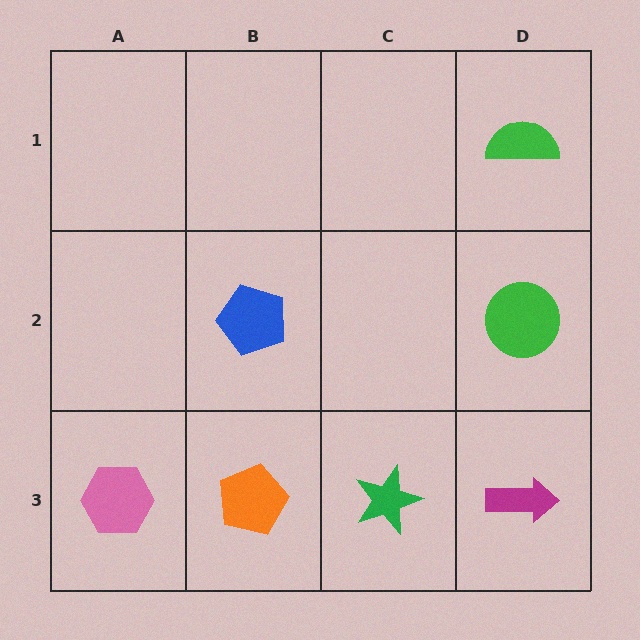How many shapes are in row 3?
4 shapes.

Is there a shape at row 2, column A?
No, that cell is empty.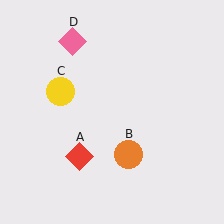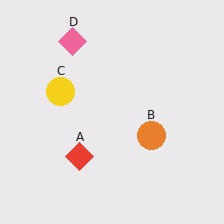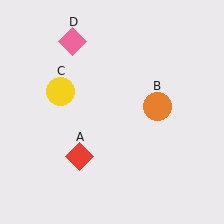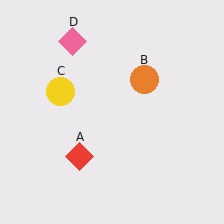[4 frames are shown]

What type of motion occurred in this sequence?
The orange circle (object B) rotated counterclockwise around the center of the scene.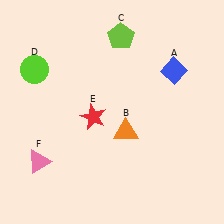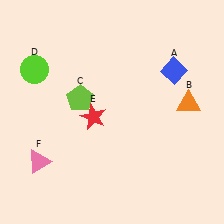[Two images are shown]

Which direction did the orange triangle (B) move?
The orange triangle (B) moved right.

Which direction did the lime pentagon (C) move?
The lime pentagon (C) moved down.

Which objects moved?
The objects that moved are: the orange triangle (B), the lime pentagon (C).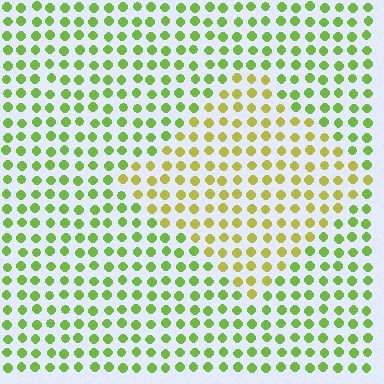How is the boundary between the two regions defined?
The boundary is defined purely by a slight shift in hue (about 34 degrees). Spacing, size, and orientation are identical on both sides.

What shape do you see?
I see a diamond.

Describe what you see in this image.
The image is filled with small lime elements in a uniform arrangement. A diamond-shaped region is visible where the elements are tinted to a slightly different hue, forming a subtle color boundary.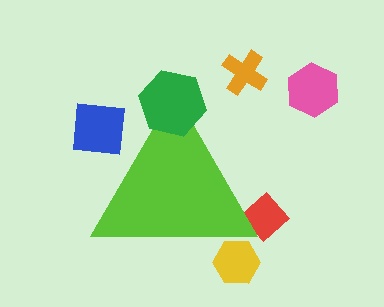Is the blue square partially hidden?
Yes, the blue square is partially hidden behind the lime triangle.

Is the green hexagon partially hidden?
No, the green hexagon is fully visible.